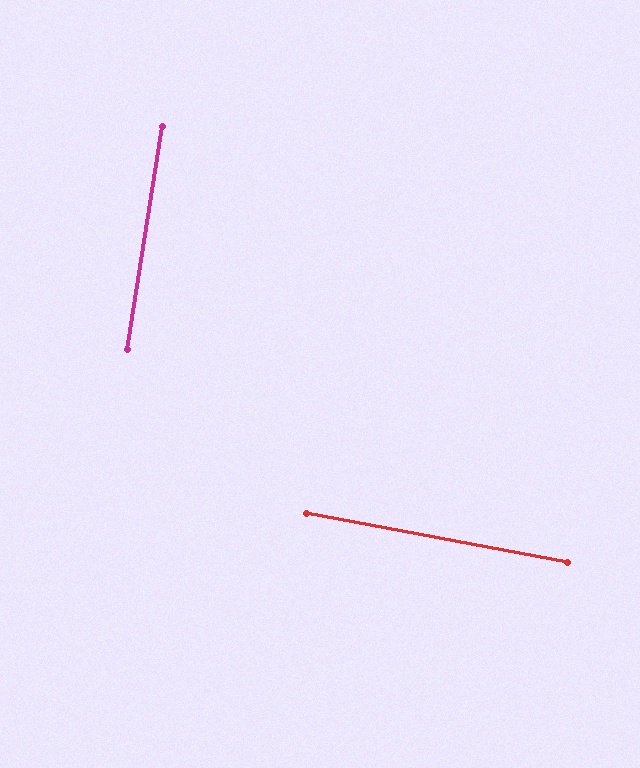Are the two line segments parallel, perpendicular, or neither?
Perpendicular — they meet at approximately 88°.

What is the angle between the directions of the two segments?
Approximately 88 degrees.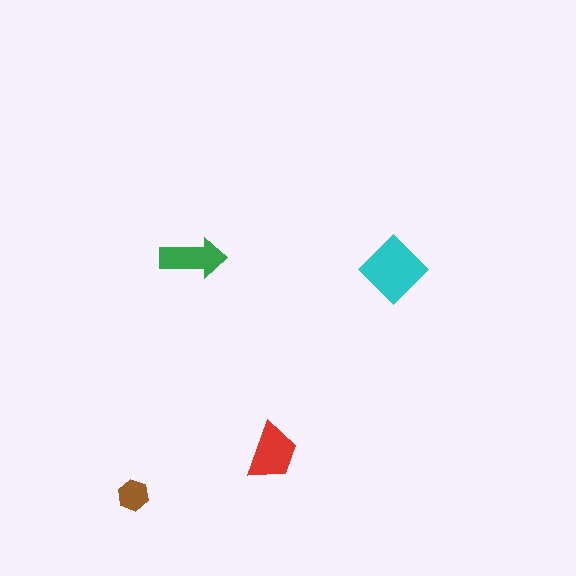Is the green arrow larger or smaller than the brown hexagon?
Larger.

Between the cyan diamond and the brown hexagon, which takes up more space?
The cyan diamond.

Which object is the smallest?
The brown hexagon.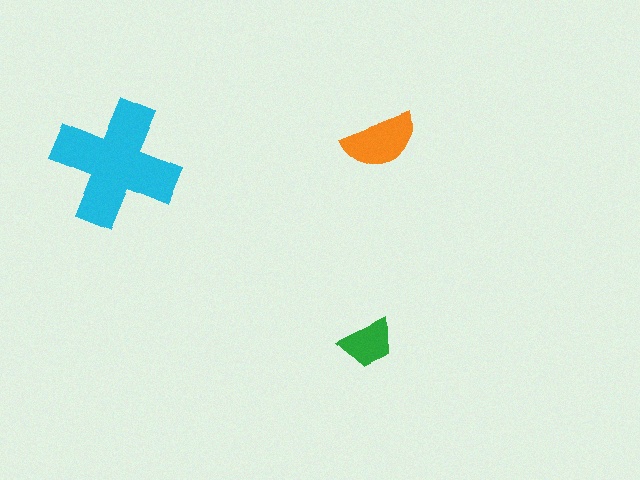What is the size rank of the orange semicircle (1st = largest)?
2nd.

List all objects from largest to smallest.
The cyan cross, the orange semicircle, the green trapezoid.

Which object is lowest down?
The green trapezoid is bottommost.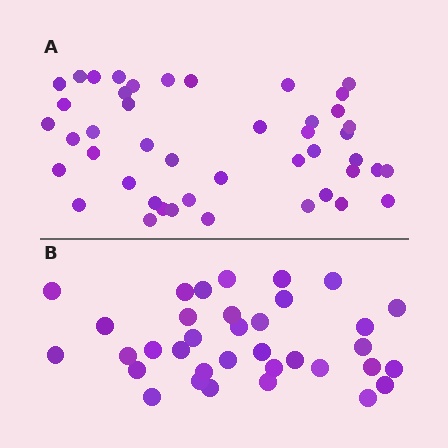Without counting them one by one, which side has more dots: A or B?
Region A (the top region) has more dots.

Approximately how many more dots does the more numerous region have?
Region A has roughly 10 or so more dots than region B.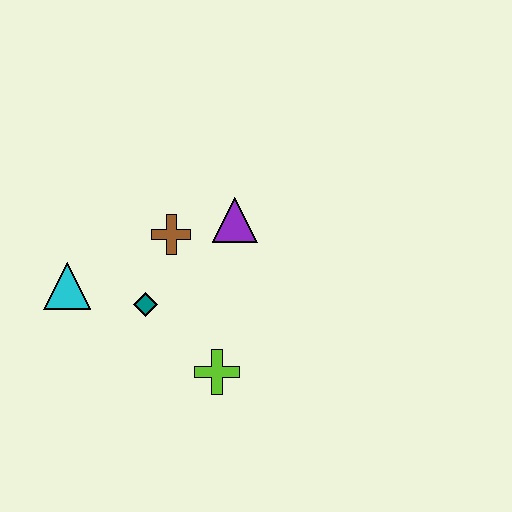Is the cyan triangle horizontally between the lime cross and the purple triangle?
No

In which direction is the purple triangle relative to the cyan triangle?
The purple triangle is to the right of the cyan triangle.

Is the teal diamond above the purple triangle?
No